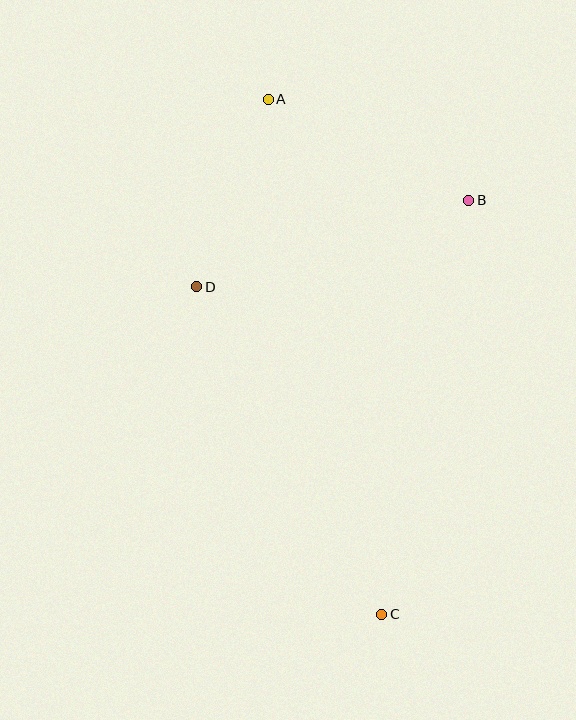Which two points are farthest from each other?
Points A and C are farthest from each other.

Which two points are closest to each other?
Points A and D are closest to each other.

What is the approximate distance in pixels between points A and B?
The distance between A and B is approximately 225 pixels.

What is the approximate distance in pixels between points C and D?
The distance between C and D is approximately 376 pixels.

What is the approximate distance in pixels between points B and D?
The distance between B and D is approximately 286 pixels.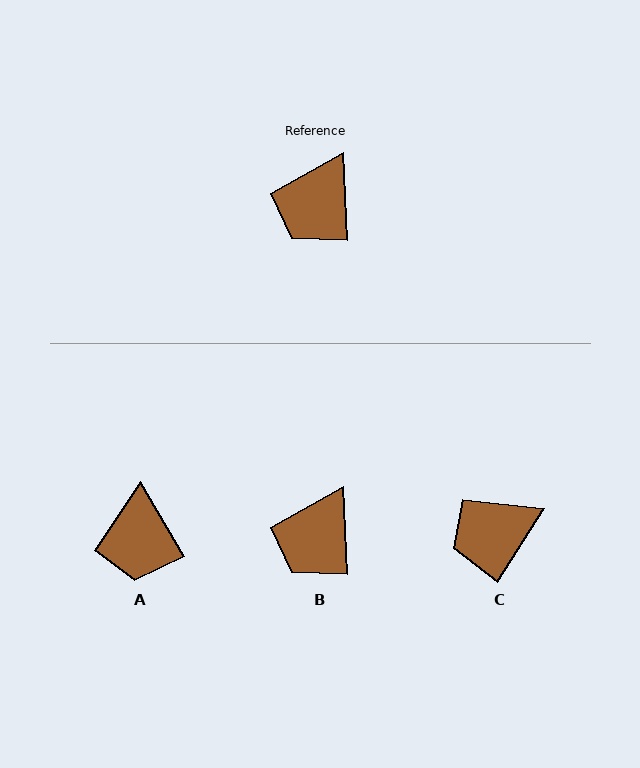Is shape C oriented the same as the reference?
No, it is off by about 35 degrees.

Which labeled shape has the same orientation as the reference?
B.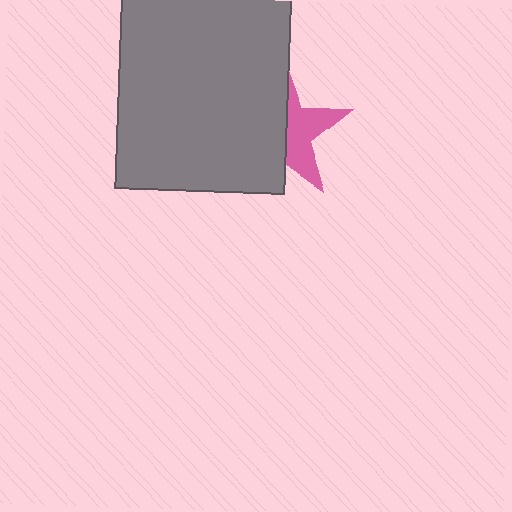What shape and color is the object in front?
The object in front is a gray rectangle.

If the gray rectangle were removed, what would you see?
You would see the complete pink star.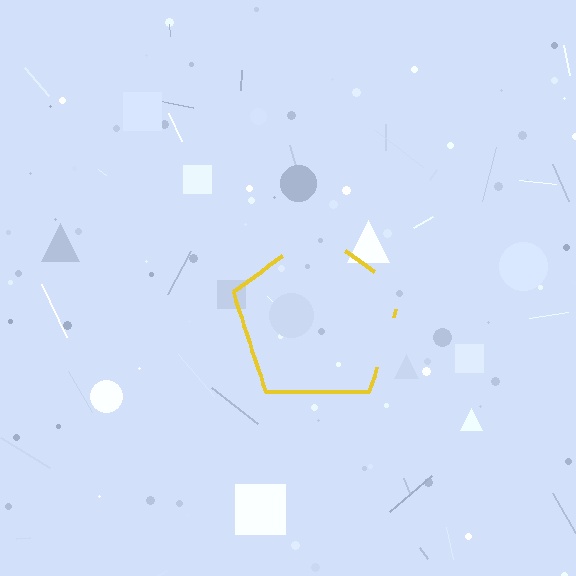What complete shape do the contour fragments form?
The contour fragments form a pentagon.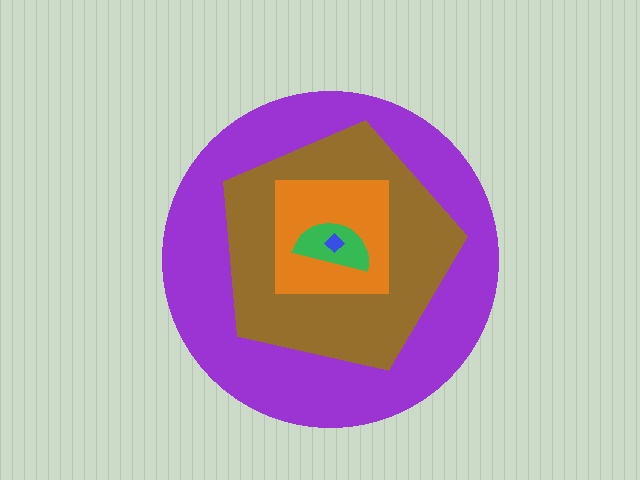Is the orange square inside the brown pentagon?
Yes.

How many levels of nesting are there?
5.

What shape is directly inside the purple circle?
The brown pentagon.